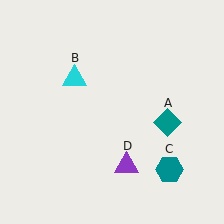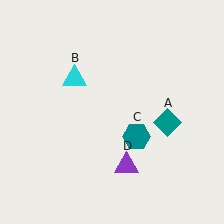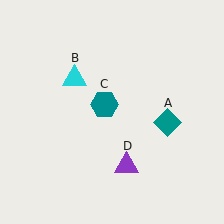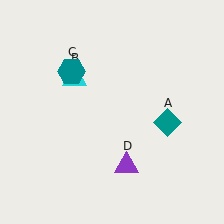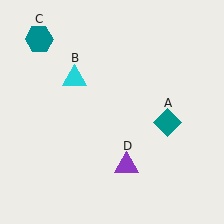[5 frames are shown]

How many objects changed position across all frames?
1 object changed position: teal hexagon (object C).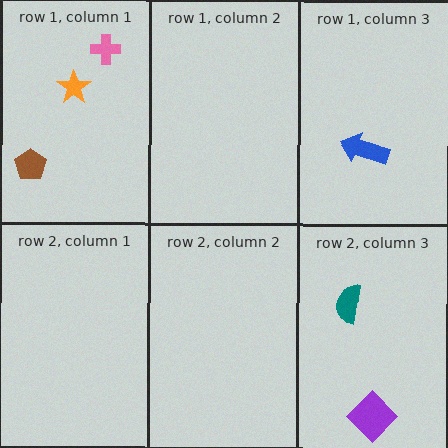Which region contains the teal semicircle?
The row 2, column 3 region.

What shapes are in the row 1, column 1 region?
The brown pentagon, the orange star, the pink cross.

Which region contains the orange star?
The row 1, column 1 region.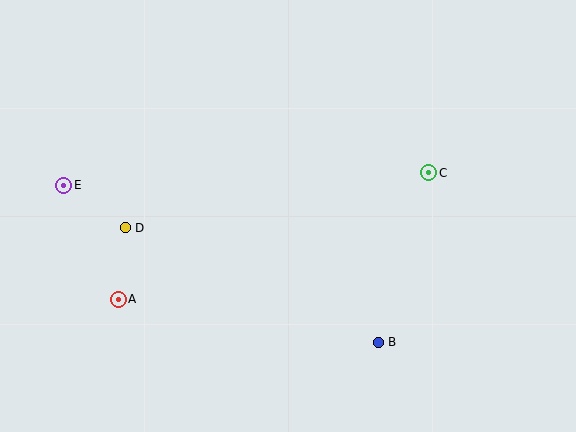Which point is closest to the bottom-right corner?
Point B is closest to the bottom-right corner.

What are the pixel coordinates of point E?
Point E is at (64, 185).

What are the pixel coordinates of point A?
Point A is at (118, 299).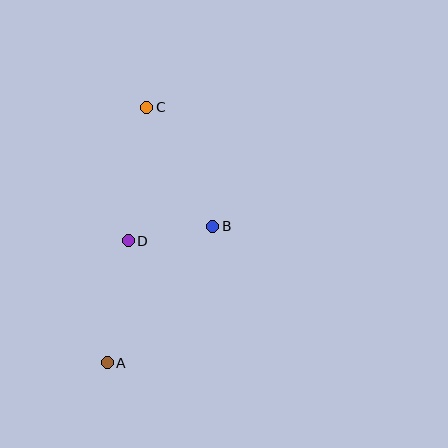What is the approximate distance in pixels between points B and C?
The distance between B and C is approximately 136 pixels.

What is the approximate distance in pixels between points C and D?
The distance between C and D is approximately 135 pixels.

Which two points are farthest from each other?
Points A and C are farthest from each other.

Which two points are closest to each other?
Points B and D are closest to each other.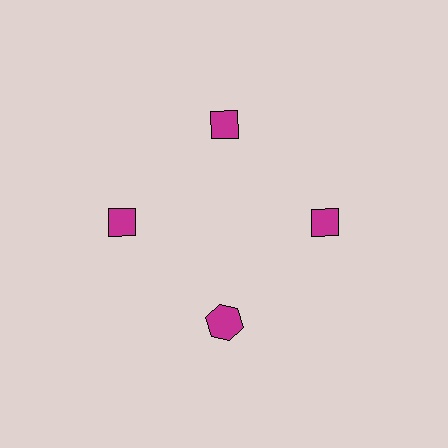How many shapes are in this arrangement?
There are 4 shapes arranged in a ring pattern.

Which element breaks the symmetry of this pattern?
The magenta hexagon at roughly the 6 o'clock position breaks the symmetry. All other shapes are magenta diamonds.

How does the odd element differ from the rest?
It has a different shape: hexagon instead of diamond.